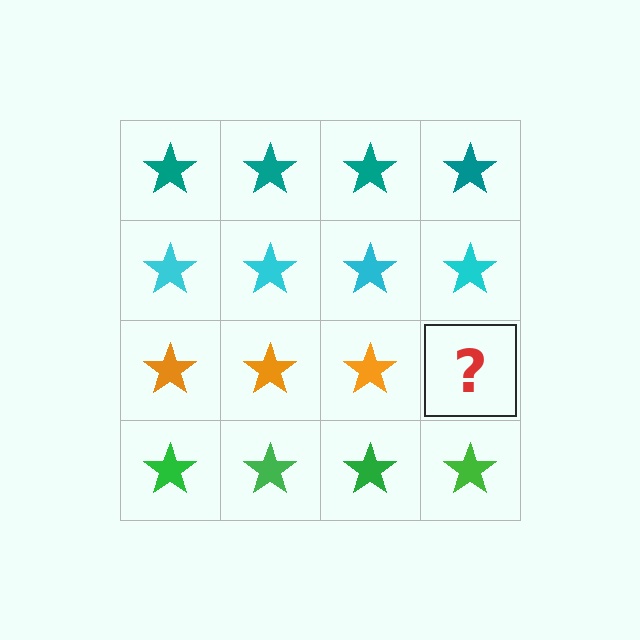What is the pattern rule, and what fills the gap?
The rule is that each row has a consistent color. The gap should be filled with an orange star.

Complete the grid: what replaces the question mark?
The question mark should be replaced with an orange star.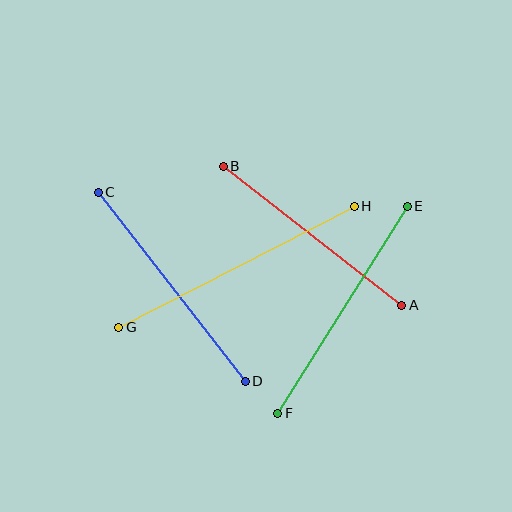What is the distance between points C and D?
The distance is approximately 240 pixels.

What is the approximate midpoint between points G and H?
The midpoint is at approximately (237, 267) pixels.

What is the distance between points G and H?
The distance is approximately 265 pixels.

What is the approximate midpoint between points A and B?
The midpoint is at approximately (313, 236) pixels.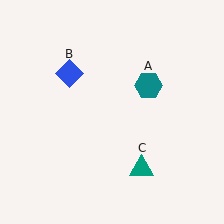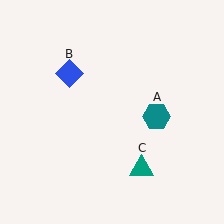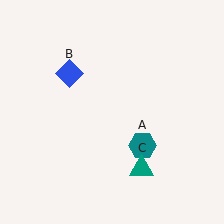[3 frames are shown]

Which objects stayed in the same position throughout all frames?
Blue diamond (object B) and teal triangle (object C) remained stationary.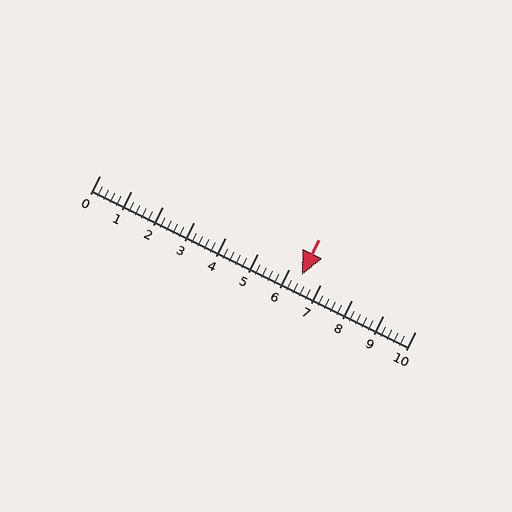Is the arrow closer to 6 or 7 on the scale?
The arrow is closer to 6.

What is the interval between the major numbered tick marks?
The major tick marks are spaced 1 units apart.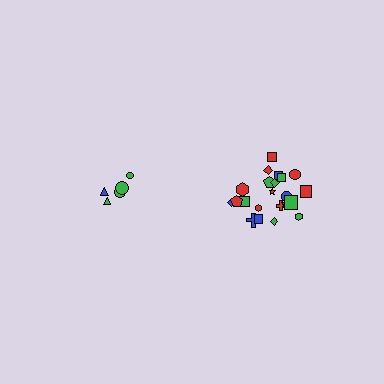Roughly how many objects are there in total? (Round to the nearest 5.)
Roughly 25 objects in total.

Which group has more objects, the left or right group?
The right group.